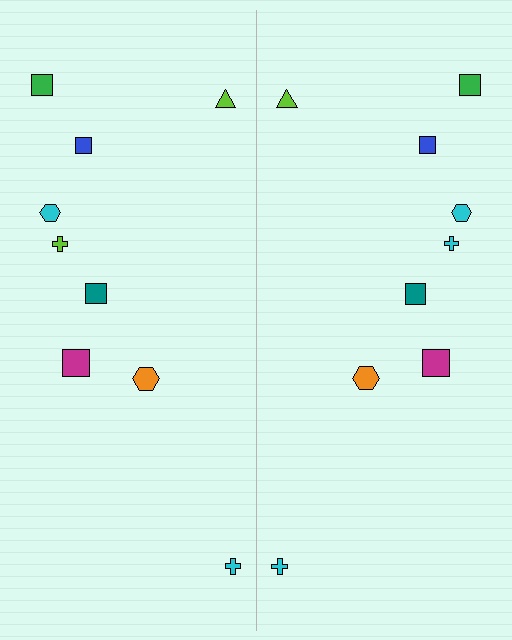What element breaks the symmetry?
The cyan cross on the right side breaks the symmetry — its mirror counterpart is lime.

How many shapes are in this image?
There are 18 shapes in this image.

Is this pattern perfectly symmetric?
No, the pattern is not perfectly symmetric. The cyan cross on the right side breaks the symmetry — its mirror counterpart is lime.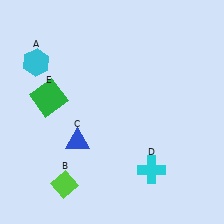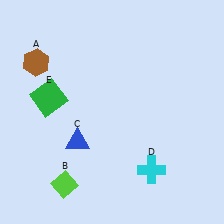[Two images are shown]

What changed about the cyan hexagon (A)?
In Image 1, A is cyan. In Image 2, it changed to brown.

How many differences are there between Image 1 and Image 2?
There is 1 difference between the two images.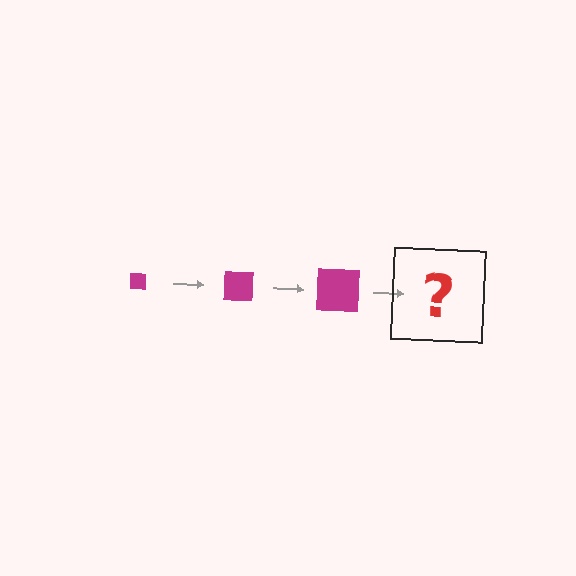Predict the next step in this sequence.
The next step is a magenta square, larger than the previous one.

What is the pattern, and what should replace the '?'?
The pattern is that the square gets progressively larger each step. The '?' should be a magenta square, larger than the previous one.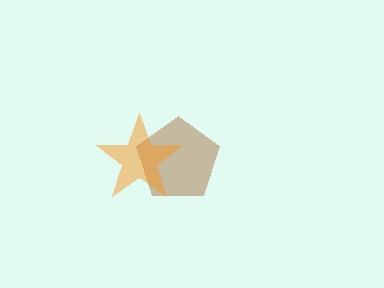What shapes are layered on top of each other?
The layered shapes are: a brown pentagon, an orange star.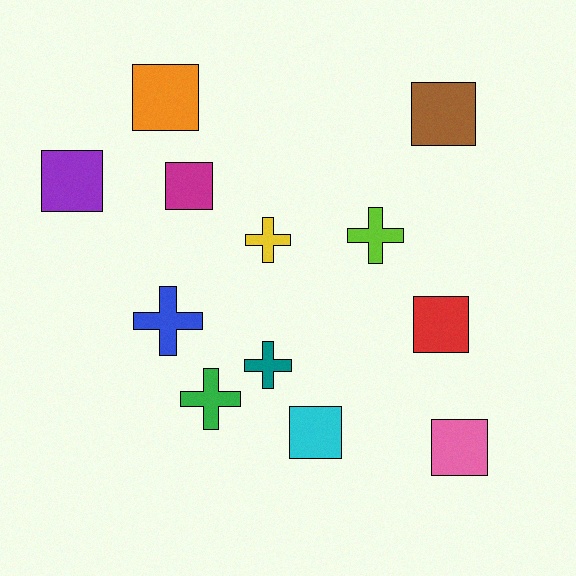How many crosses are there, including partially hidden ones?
There are 5 crosses.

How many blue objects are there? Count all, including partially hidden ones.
There is 1 blue object.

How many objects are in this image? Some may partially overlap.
There are 12 objects.